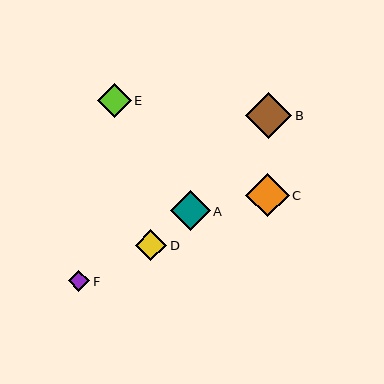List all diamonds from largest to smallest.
From largest to smallest: B, C, A, E, D, F.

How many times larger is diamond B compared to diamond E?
Diamond B is approximately 1.4 times the size of diamond E.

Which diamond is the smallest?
Diamond F is the smallest with a size of approximately 21 pixels.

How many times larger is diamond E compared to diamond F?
Diamond E is approximately 1.6 times the size of diamond F.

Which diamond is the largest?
Diamond B is the largest with a size of approximately 46 pixels.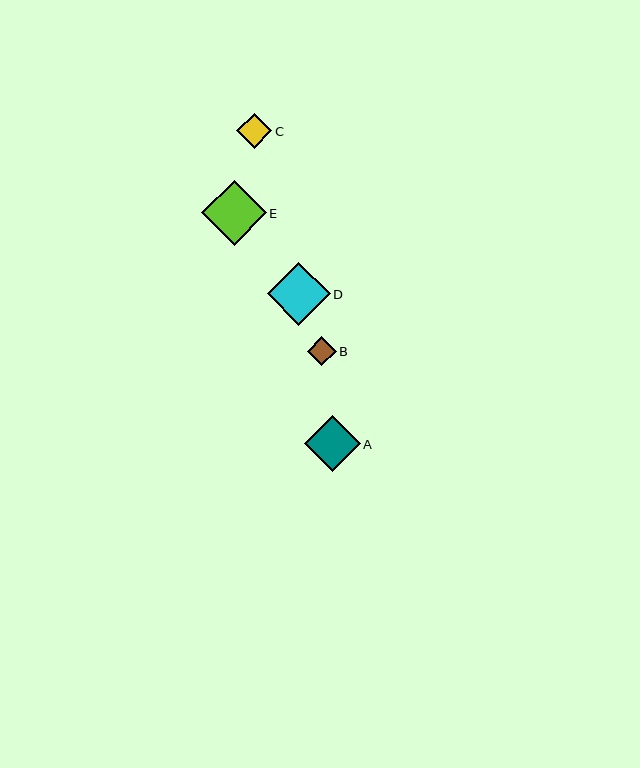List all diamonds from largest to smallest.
From largest to smallest: E, D, A, C, B.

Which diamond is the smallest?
Diamond B is the smallest with a size of approximately 29 pixels.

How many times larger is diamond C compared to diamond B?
Diamond C is approximately 1.2 times the size of diamond B.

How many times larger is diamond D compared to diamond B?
Diamond D is approximately 2.1 times the size of diamond B.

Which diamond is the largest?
Diamond E is the largest with a size of approximately 65 pixels.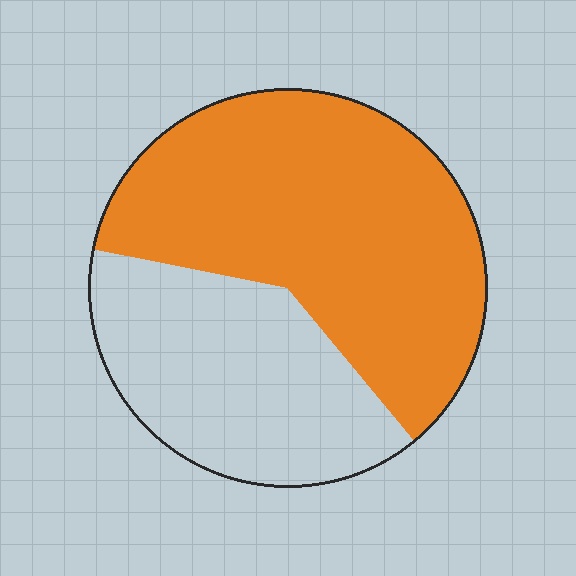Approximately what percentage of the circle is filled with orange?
Approximately 60%.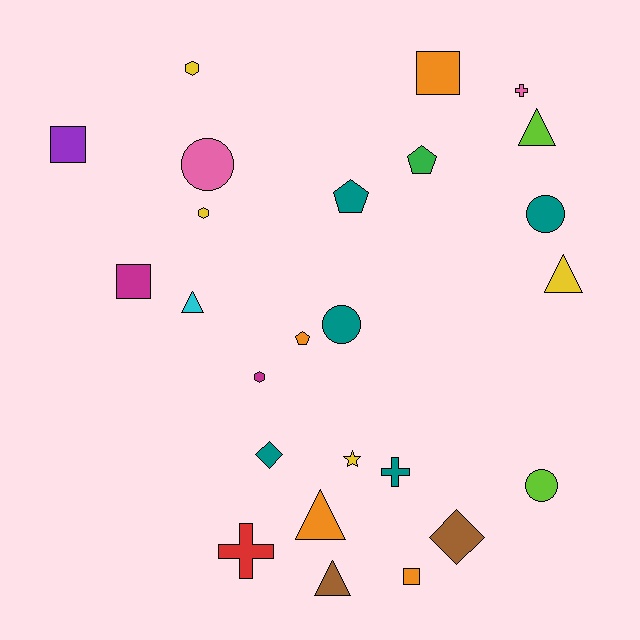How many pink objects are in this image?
There are 2 pink objects.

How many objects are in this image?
There are 25 objects.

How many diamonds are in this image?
There are 2 diamonds.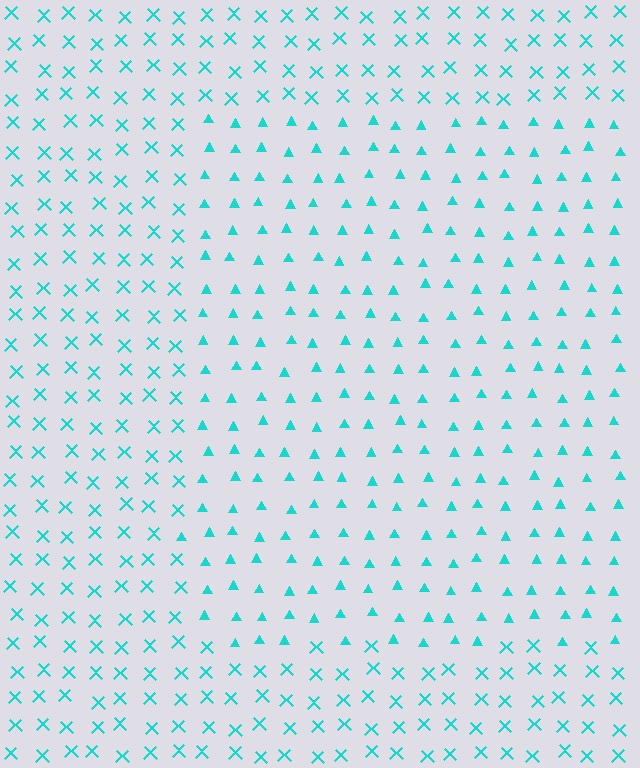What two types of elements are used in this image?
The image uses triangles inside the rectangle region and X marks outside it.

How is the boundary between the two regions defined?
The boundary is defined by a change in element shape: triangles inside vs. X marks outside. All elements share the same color and spacing.